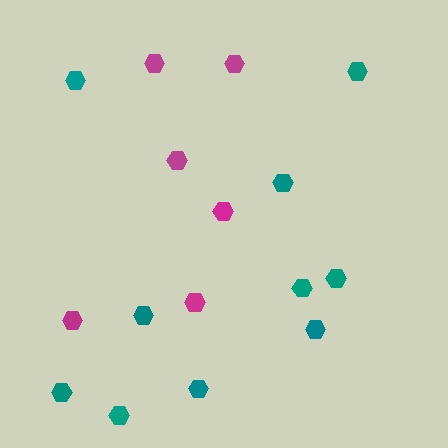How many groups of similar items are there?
There are 2 groups: one group of magenta hexagons (6) and one group of teal hexagons (10).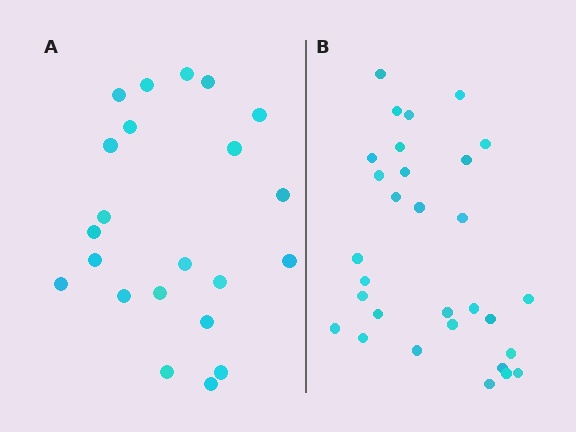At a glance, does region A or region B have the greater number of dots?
Region B (the right region) has more dots.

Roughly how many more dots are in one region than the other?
Region B has roughly 8 or so more dots than region A.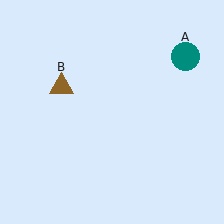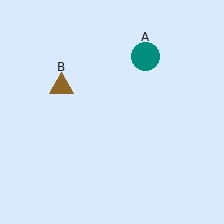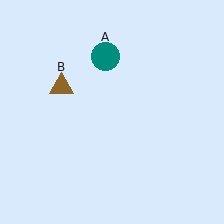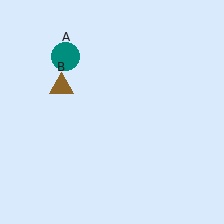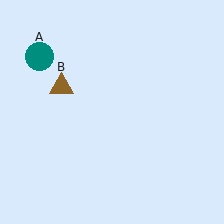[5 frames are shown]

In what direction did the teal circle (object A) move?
The teal circle (object A) moved left.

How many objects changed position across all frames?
1 object changed position: teal circle (object A).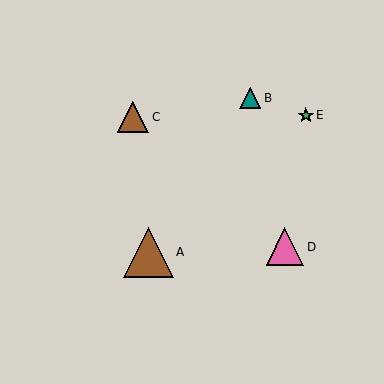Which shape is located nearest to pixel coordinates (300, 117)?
The green star (labeled E) at (306, 115) is nearest to that location.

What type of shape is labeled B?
Shape B is a teal triangle.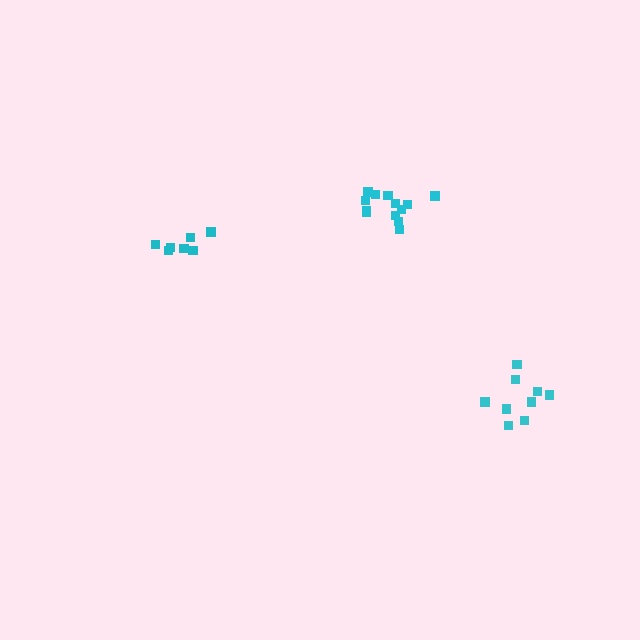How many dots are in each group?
Group 1: 13 dots, Group 2: 9 dots, Group 3: 7 dots (29 total).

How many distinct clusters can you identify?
There are 3 distinct clusters.